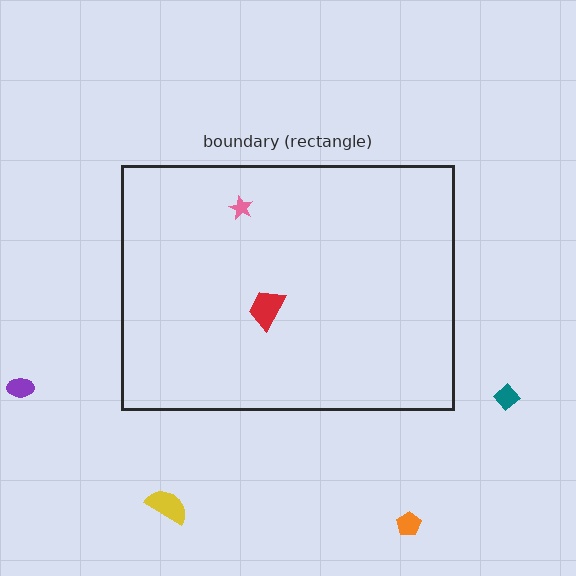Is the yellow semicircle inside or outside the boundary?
Outside.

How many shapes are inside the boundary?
2 inside, 4 outside.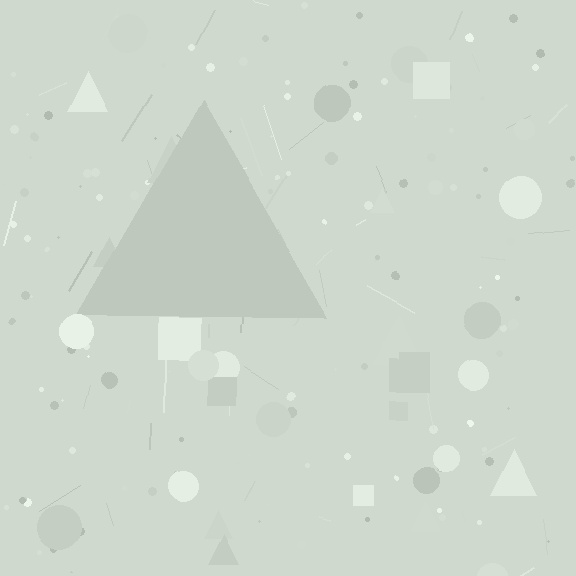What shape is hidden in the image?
A triangle is hidden in the image.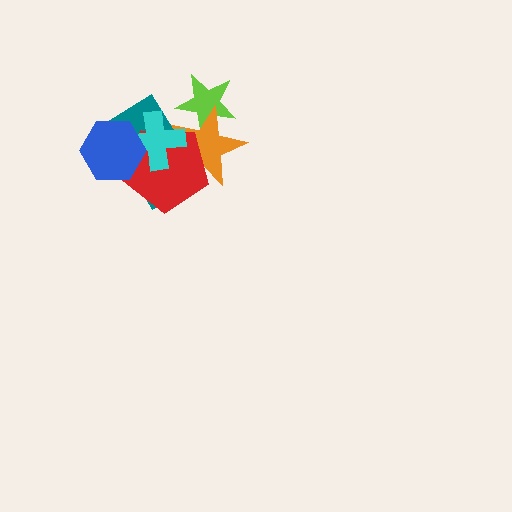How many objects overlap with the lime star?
2 objects overlap with the lime star.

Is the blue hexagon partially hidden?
No, no other shape covers it.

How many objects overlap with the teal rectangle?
5 objects overlap with the teal rectangle.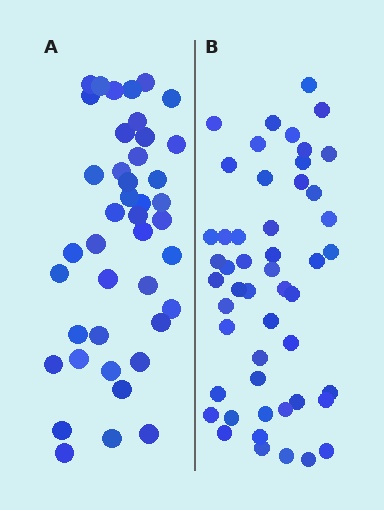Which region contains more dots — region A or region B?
Region B (the right region) has more dots.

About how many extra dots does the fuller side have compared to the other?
Region B has roughly 8 or so more dots than region A.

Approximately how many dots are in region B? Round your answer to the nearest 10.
About 50 dots.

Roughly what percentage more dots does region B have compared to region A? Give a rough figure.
About 20% more.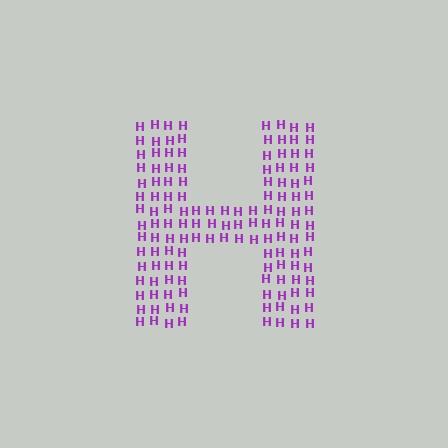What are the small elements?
The small elements are letter H's.